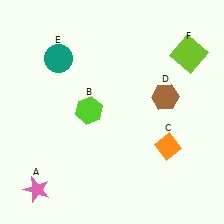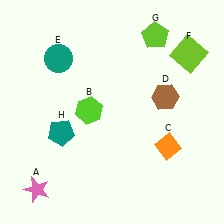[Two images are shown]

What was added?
A lime pentagon (G), a teal pentagon (H) were added in Image 2.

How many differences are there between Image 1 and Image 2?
There are 2 differences between the two images.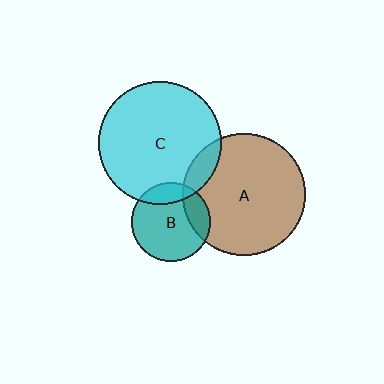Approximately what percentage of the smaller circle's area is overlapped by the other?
Approximately 10%.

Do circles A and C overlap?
Yes.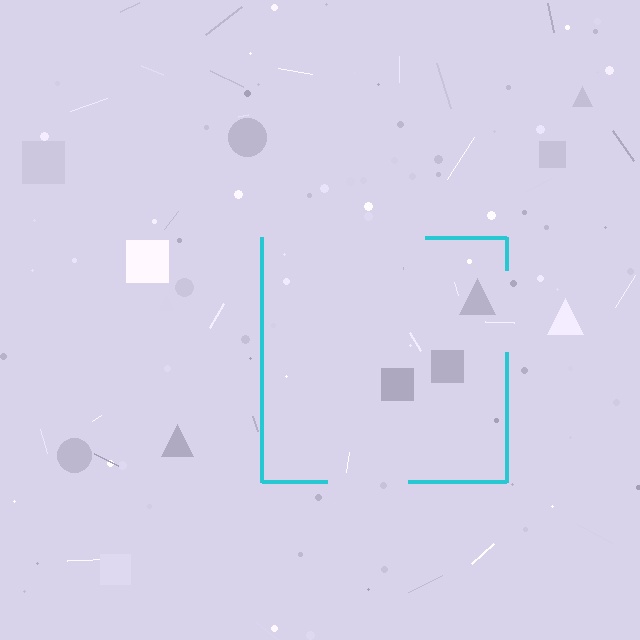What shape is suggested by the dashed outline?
The dashed outline suggests a square.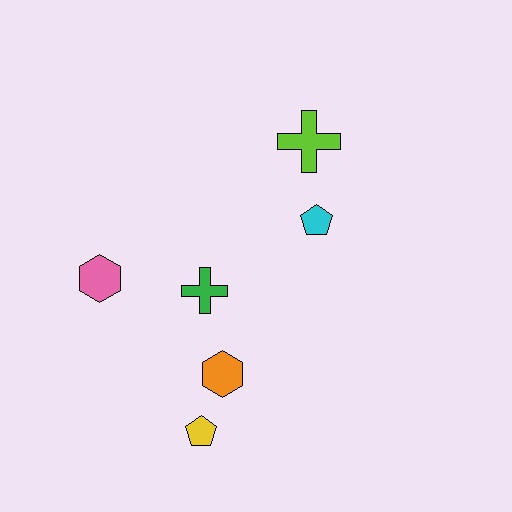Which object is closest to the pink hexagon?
The green cross is closest to the pink hexagon.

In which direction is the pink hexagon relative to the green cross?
The pink hexagon is to the left of the green cross.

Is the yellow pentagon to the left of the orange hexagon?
Yes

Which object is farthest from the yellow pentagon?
The lime cross is farthest from the yellow pentagon.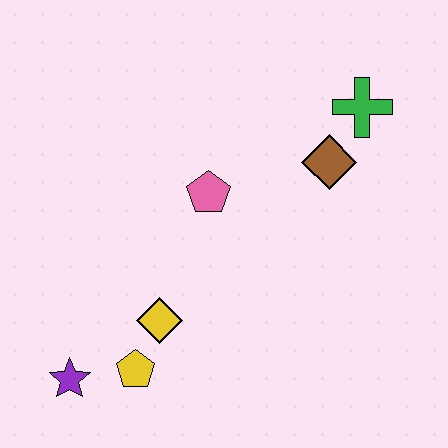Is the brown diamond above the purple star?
Yes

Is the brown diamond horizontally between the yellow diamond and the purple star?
No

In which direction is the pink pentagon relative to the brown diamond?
The pink pentagon is to the left of the brown diamond.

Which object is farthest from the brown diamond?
The purple star is farthest from the brown diamond.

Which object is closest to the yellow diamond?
The yellow pentagon is closest to the yellow diamond.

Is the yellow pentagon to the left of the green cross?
Yes